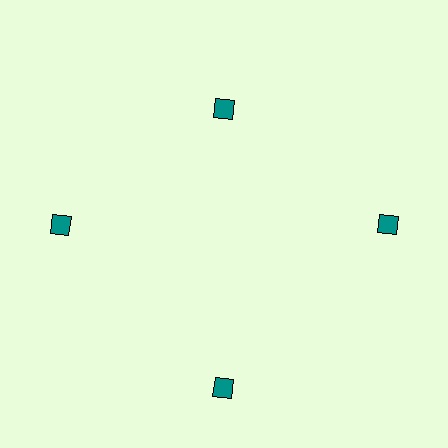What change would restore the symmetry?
The symmetry would be restored by moving it outward, back onto the ring so that all 4 diamonds sit at equal angles and equal distance from the center.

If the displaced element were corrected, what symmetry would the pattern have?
It would have 4-fold rotational symmetry — the pattern would map onto itself every 90 degrees.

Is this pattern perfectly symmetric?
No. The 4 teal diamonds are arranged in a ring, but one element near the 12 o'clock position is pulled inward toward the center, breaking the 4-fold rotational symmetry.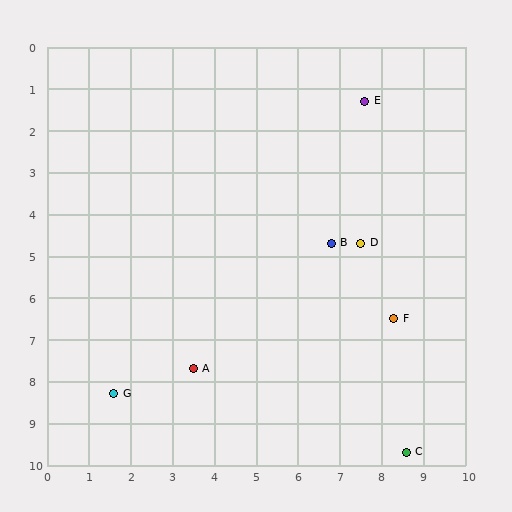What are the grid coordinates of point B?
Point B is at approximately (6.8, 4.7).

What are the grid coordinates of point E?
Point E is at approximately (7.6, 1.3).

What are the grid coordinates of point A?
Point A is at approximately (3.5, 7.7).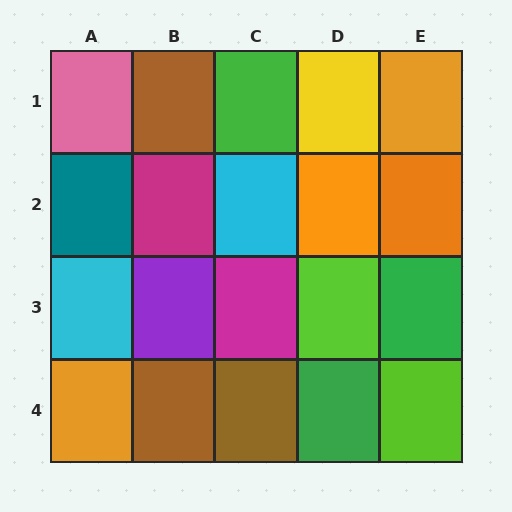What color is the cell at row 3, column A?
Cyan.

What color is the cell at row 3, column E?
Green.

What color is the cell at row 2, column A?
Teal.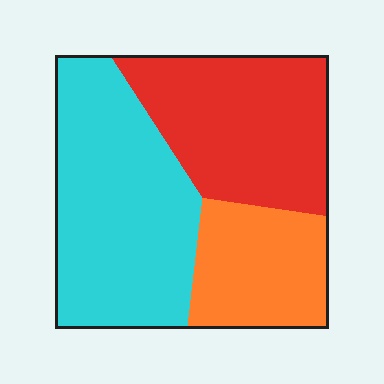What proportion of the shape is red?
Red covers roughly 35% of the shape.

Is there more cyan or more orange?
Cyan.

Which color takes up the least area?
Orange, at roughly 20%.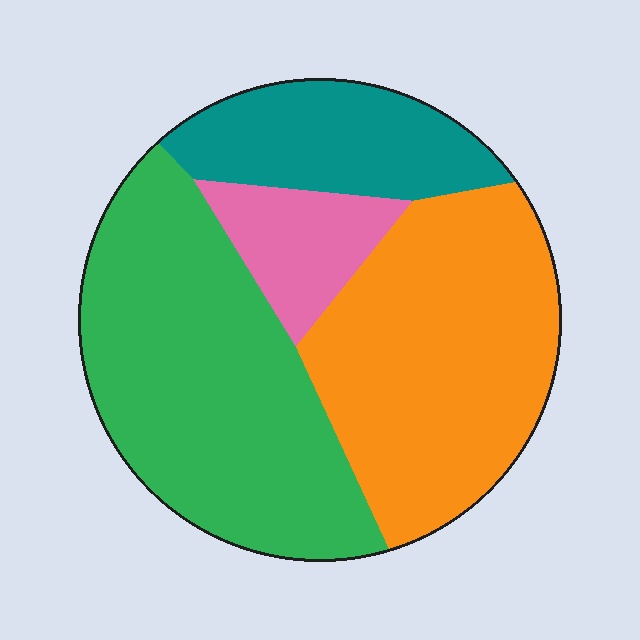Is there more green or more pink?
Green.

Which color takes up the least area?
Pink, at roughly 10%.